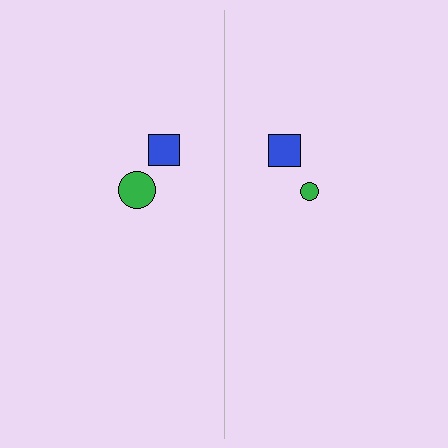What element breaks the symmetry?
The green circle on the right side has a different size than its mirror counterpart.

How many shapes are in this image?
There are 4 shapes in this image.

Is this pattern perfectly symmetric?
No, the pattern is not perfectly symmetric. The green circle on the right side has a different size than its mirror counterpart.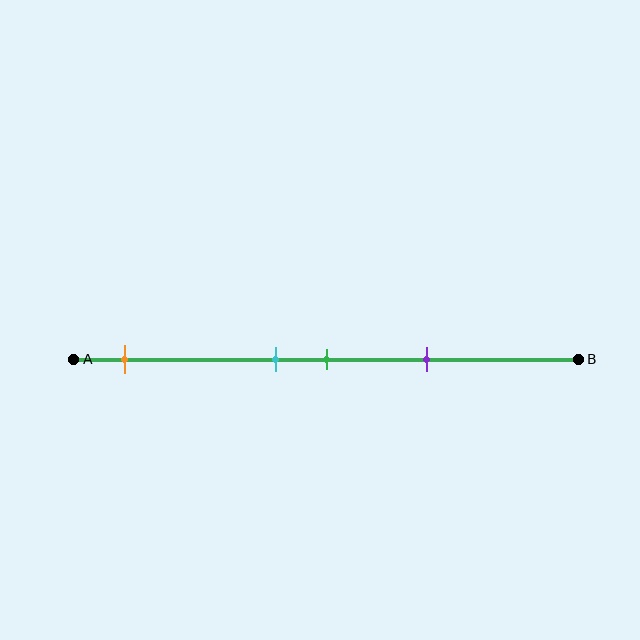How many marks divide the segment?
There are 4 marks dividing the segment.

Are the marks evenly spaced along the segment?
No, the marks are not evenly spaced.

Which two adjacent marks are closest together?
The cyan and green marks are the closest adjacent pair.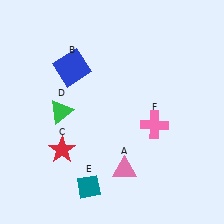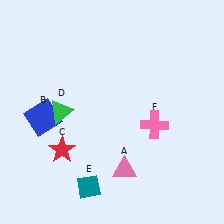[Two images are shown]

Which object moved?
The blue square (B) moved down.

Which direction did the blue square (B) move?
The blue square (B) moved down.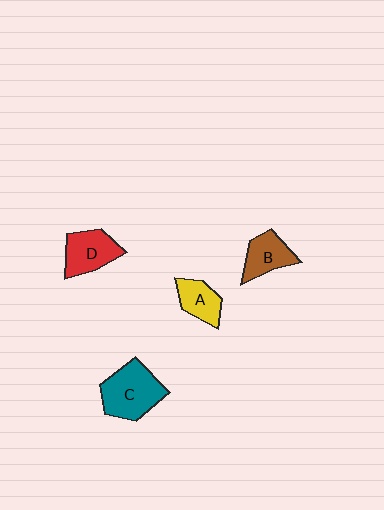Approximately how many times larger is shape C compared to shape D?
Approximately 1.4 times.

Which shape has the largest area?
Shape C (teal).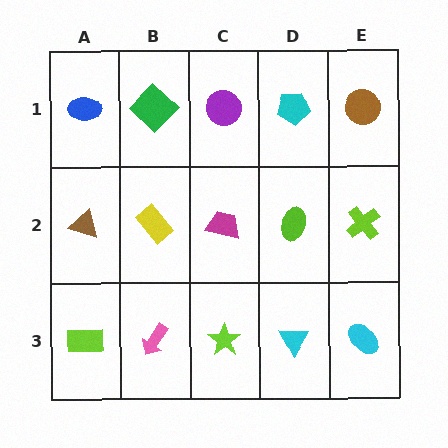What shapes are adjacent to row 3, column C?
A magenta trapezoid (row 2, column C), a pink arrow (row 3, column B), a cyan triangle (row 3, column D).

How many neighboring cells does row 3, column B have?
3.